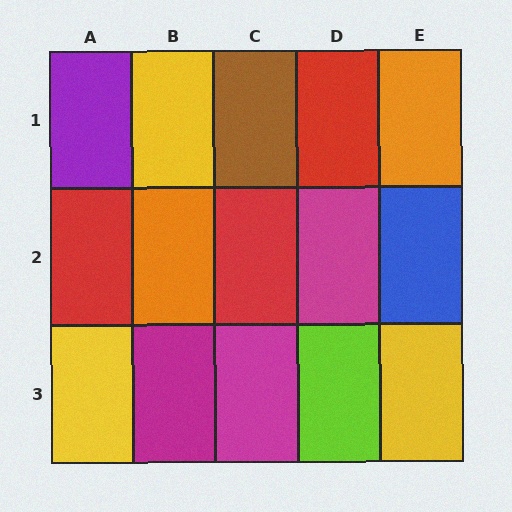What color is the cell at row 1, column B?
Yellow.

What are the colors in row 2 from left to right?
Red, orange, red, magenta, blue.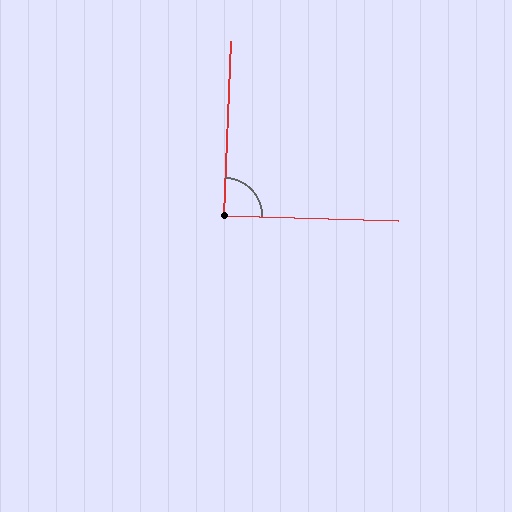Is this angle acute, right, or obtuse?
It is approximately a right angle.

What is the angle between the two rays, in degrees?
Approximately 89 degrees.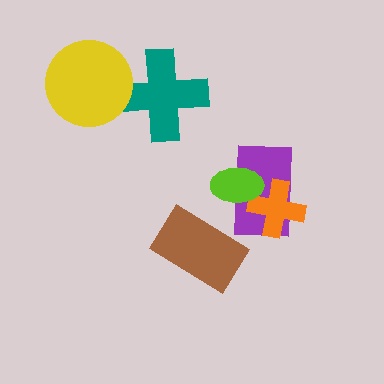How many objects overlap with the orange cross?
2 objects overlap with the orange cross.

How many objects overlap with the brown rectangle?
0 objects overlap with the brown rectangle.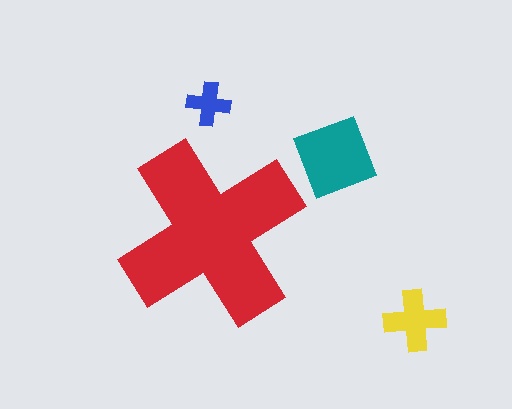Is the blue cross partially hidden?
No, the blue cross is fully visible.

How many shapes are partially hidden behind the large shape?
0 shapes are partially hidden.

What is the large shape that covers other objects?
A red cross.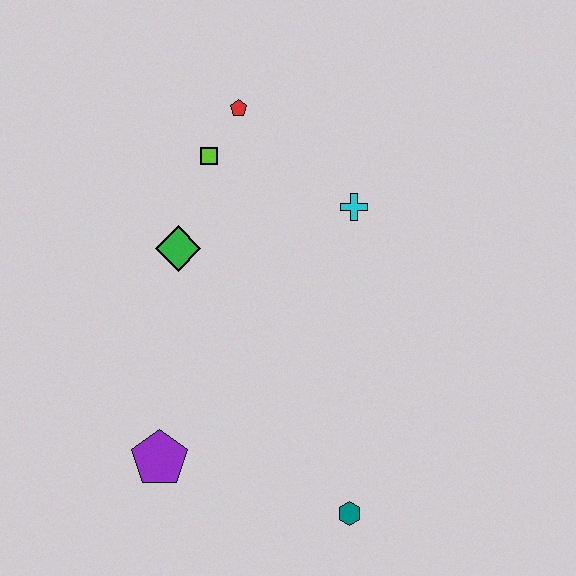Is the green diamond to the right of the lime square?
No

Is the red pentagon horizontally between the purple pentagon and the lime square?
No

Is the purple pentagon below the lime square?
Yes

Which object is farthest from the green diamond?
The teal hexagon is farthest from the green diamond.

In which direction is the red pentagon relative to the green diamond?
The red pentagon is above the green diamond.